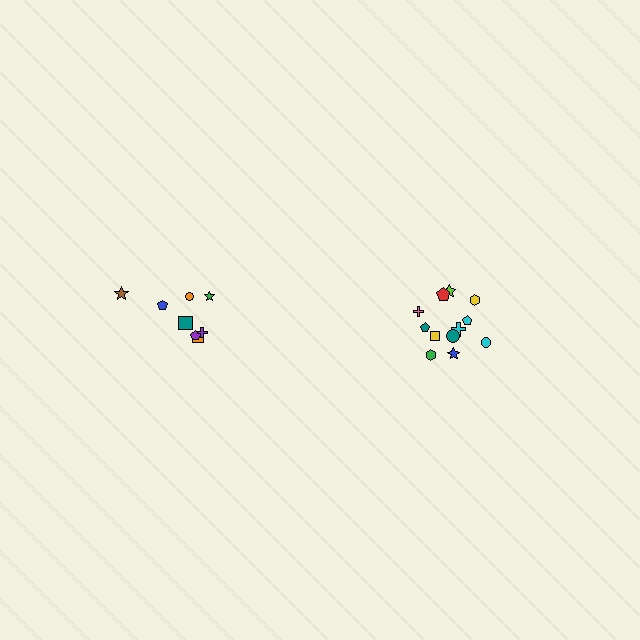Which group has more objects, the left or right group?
The right group.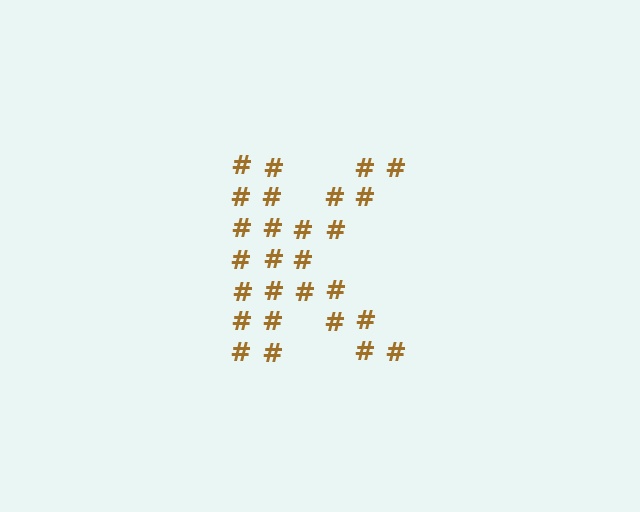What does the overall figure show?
The overall figure shows the letter K.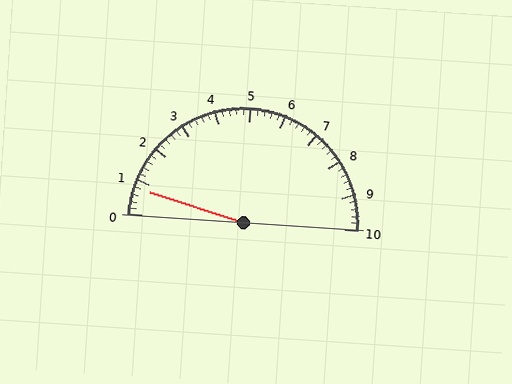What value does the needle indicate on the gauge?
The needle indicates approximately 0.8.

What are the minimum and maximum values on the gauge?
The gauge ranges from 0 to 10.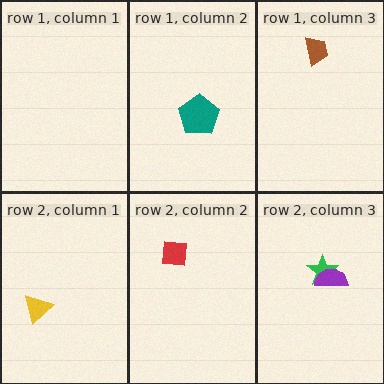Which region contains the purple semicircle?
The row 2, column 3 region.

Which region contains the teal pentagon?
The row 1, column 2 region.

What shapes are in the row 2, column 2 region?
The red square.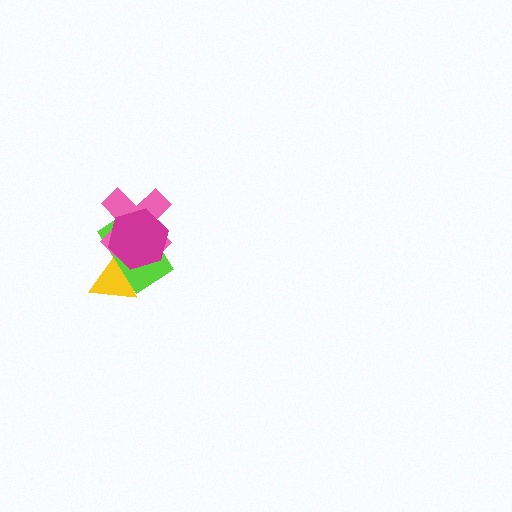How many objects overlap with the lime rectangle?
3 objects overlap with the lime rectangle.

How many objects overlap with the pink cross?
2 objects overlap with the pink cross.